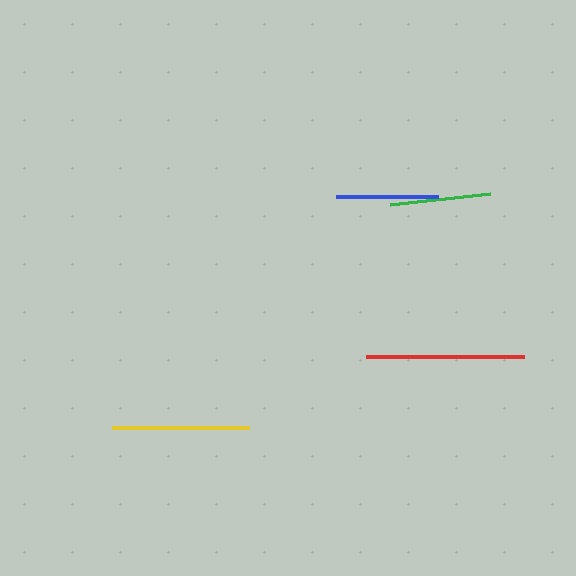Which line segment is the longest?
The red line is the longest at approximately 158 pixels.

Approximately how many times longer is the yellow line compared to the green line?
The yellow line is approximately 1.4 times the length of the green line.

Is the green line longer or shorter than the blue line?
The blue line is longer than the green line.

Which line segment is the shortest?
The green line is the shortest at approximately 100 pixels.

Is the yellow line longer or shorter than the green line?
The yellow line is longer than the green line.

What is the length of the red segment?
The red segment is approximately 158 pixels long.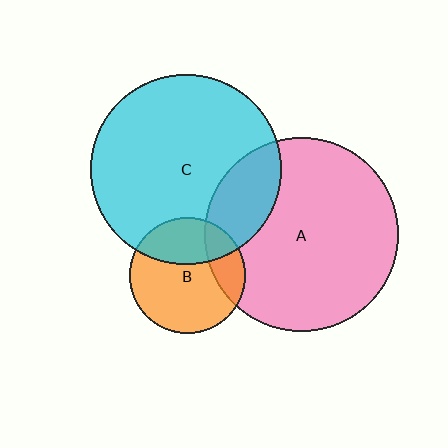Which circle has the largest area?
Circle A (pink).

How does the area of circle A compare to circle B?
Approximately 2.8 times.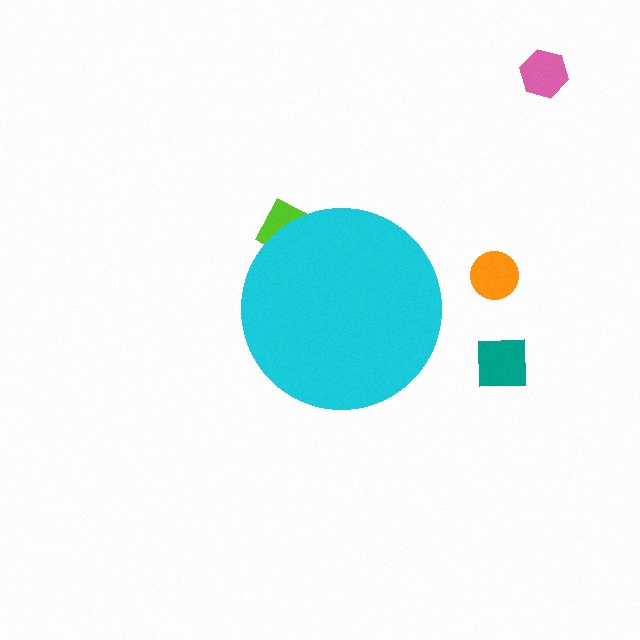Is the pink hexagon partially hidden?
No, the pink hexagon is fully visible.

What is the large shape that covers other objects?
A cyan circle.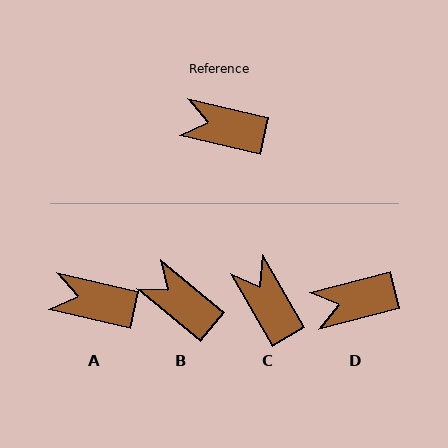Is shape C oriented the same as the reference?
No, it is off by about 47 degrees.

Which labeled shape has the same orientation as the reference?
A.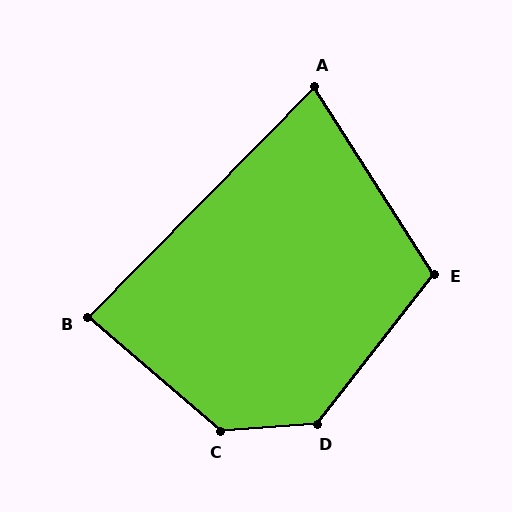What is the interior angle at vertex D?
Approximately 132 degrees (obtuse).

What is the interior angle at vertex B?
Approximately 86 degrees (approximately right).